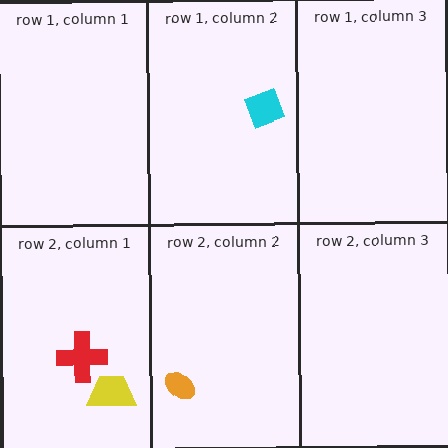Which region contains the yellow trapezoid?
The row 2, column 1 region.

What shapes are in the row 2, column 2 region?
The orange ellipse.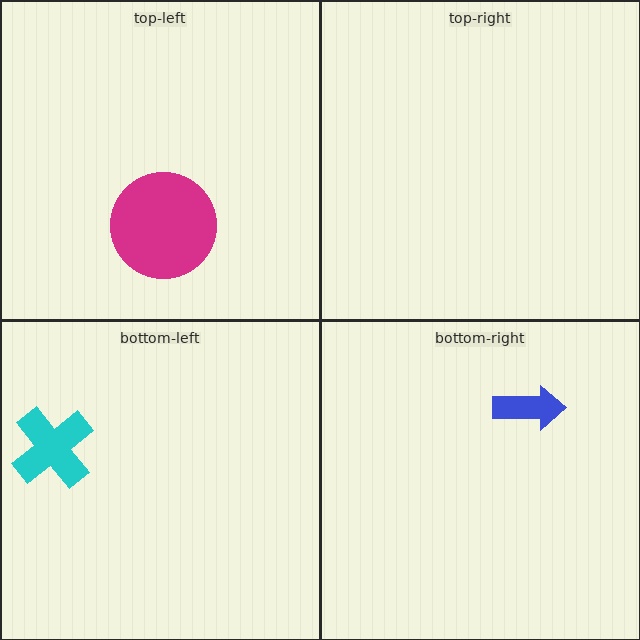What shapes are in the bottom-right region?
The blue arrow.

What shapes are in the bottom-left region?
The cyan cross.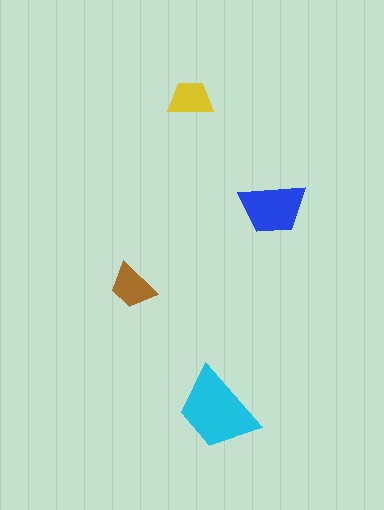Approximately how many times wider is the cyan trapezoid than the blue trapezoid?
About 1.5 times wider.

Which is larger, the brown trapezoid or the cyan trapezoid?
The cyan one.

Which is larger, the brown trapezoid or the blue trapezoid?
The blue one.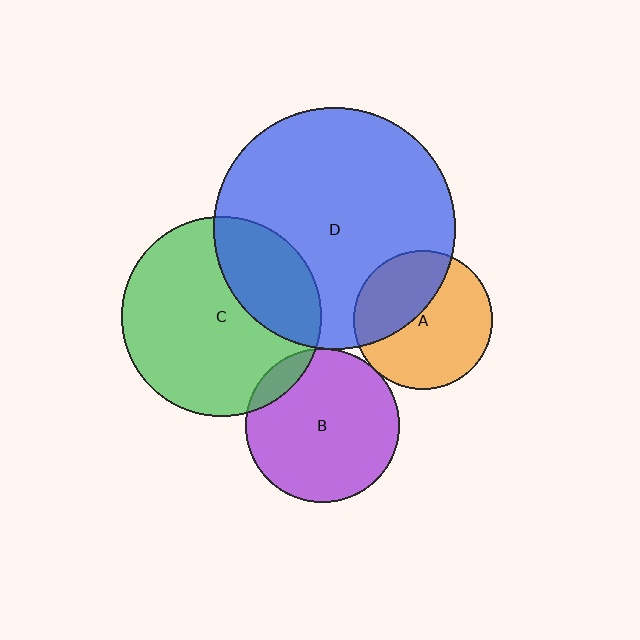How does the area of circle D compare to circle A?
Approximately 3.0 times.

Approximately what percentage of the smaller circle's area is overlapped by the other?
Approximately 5%.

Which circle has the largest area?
Circle D (blue).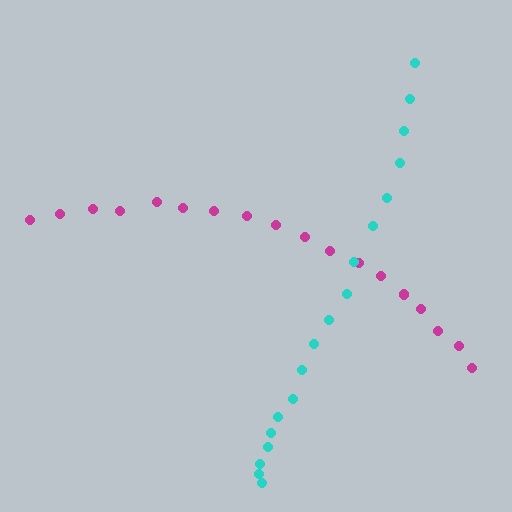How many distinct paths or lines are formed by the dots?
There are 2 distinct paths.